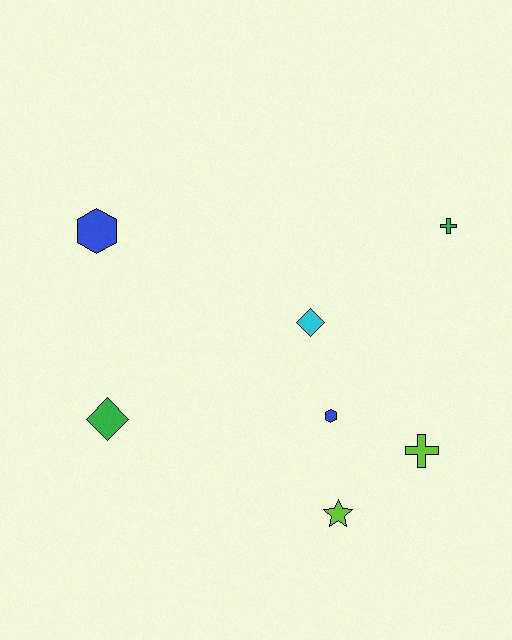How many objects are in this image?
There are 7 objects.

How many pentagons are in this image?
There are no pentagons.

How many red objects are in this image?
There are no red objects.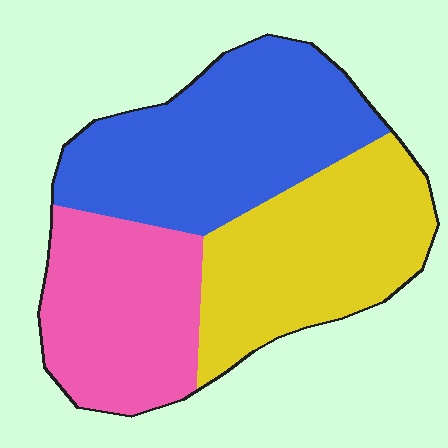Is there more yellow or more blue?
Blue.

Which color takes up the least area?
Pink, at roughly 30%.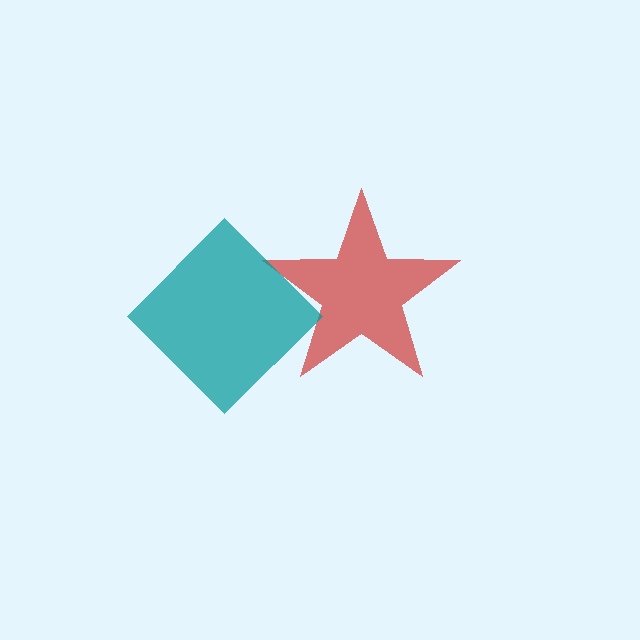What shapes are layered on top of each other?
The layered shapes are: a red star, a teal diamond.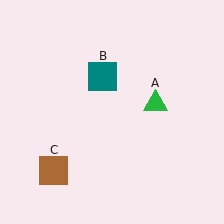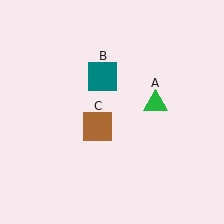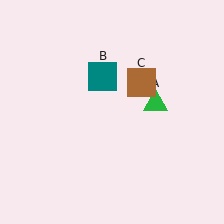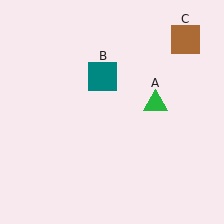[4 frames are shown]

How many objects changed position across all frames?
1 object changed position: brown square (object C).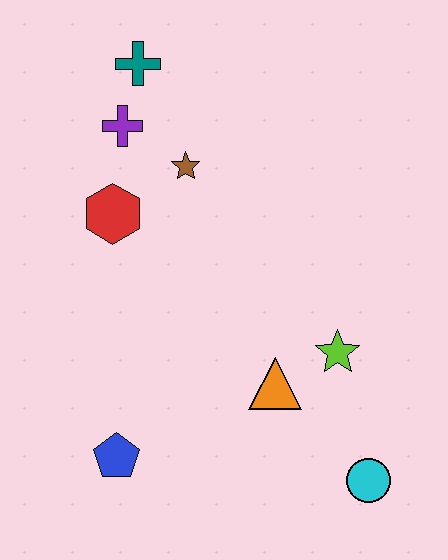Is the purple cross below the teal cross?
Yes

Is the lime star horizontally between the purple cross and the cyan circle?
Yes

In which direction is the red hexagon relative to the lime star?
The red hexagon is to the left of the lime star.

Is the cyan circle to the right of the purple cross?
Yes